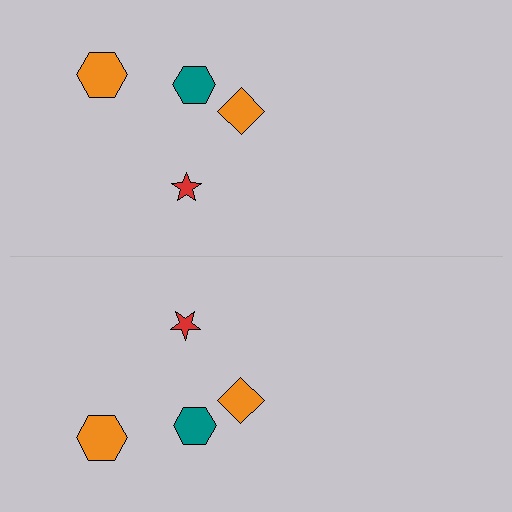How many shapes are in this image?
There are 8 shapes in this image.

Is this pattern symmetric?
Yes, this pattern has bilateral (reflection) symmetry.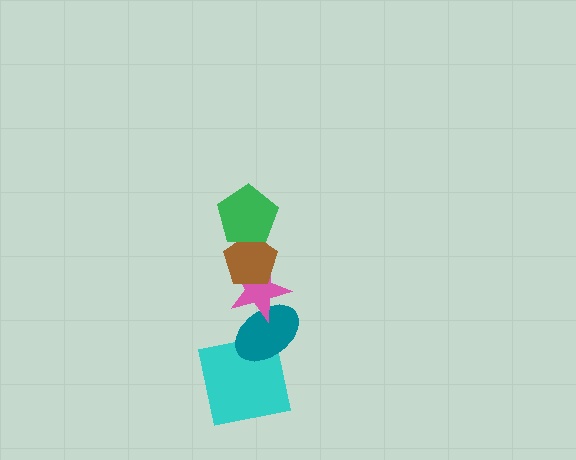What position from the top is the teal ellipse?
The teal ellipse is 4th from the top.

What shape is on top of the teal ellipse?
The pink star is on top of the teal ellipse.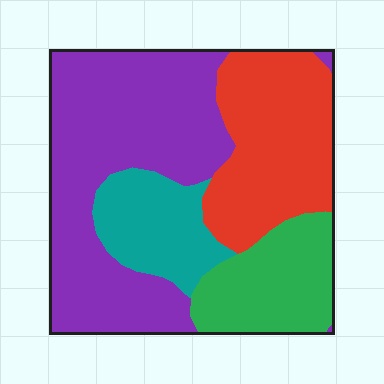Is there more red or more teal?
Red.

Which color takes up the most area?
Purple, at roughly 45%.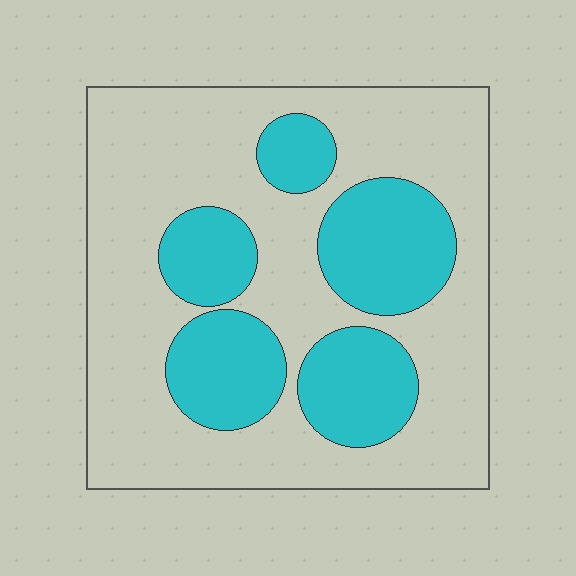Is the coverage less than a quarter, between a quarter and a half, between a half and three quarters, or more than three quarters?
Between a quarter and a half.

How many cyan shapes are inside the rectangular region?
5.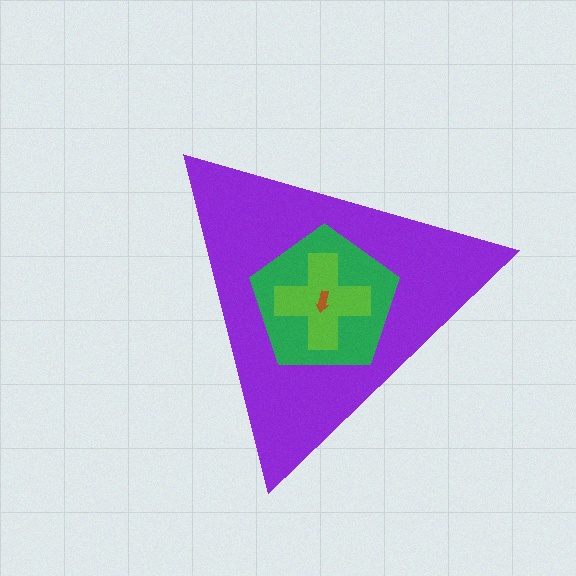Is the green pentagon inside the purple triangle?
Yes.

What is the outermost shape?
The purple triangle.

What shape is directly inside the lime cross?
The brown arrow.